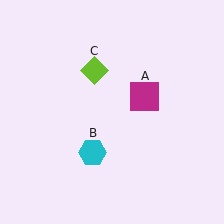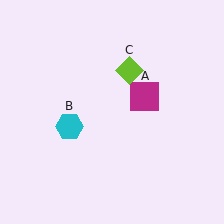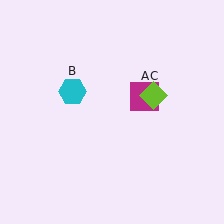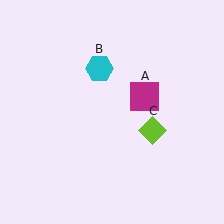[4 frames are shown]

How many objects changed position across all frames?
2 objects changed position: cyan hexagon (object B), lime diamond (object C).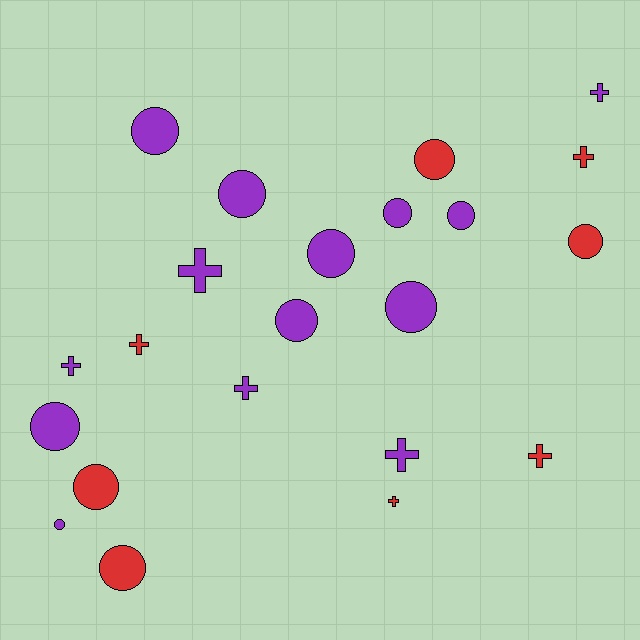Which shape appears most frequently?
Circle, with 13 objects.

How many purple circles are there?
There are 9 purple circles.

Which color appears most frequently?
Purple, with 14 objects.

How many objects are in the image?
There are 22 objects.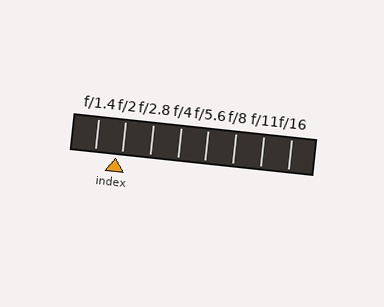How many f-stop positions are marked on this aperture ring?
There are 8 f-stop positions marked.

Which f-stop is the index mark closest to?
The index mark is closest to f/2.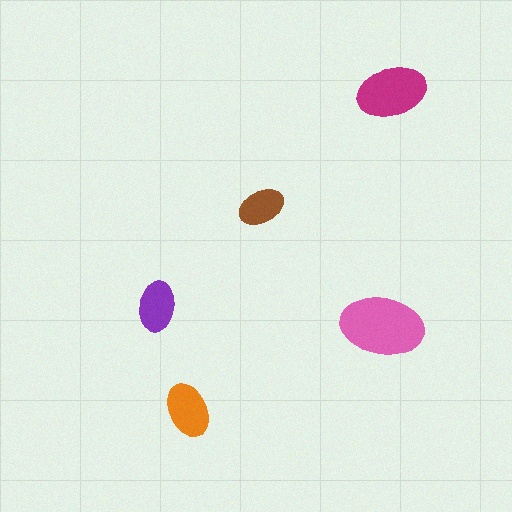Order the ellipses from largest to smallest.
the pink one, the magenta one, the orange one, the purple one, the brown one.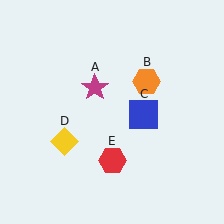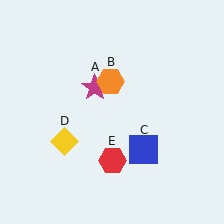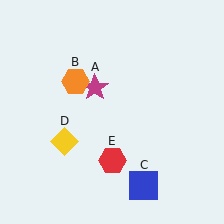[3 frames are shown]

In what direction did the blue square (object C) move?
The blue square (object C) moved down.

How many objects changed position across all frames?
2 objects changed position: orange hexagon (object B), blue square (object C).